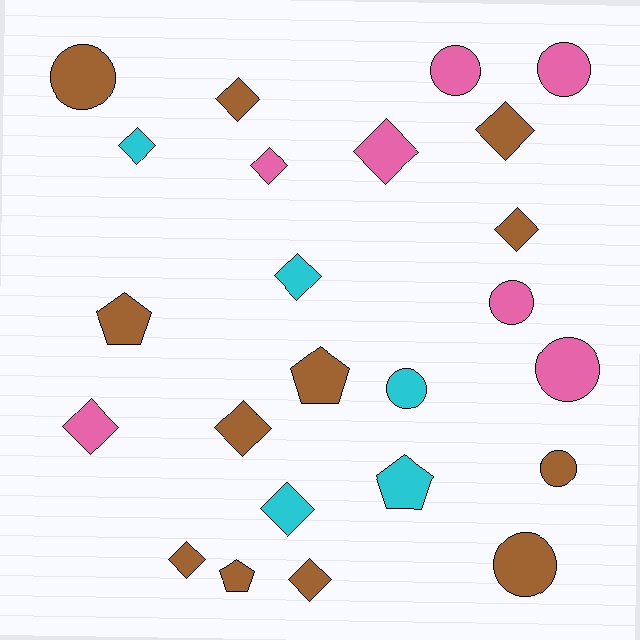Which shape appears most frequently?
Diamond, with 12 objects.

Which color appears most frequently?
Brown, with 12 objects.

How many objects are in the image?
There are 24 objects.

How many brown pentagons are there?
There are 3 brown pentagons.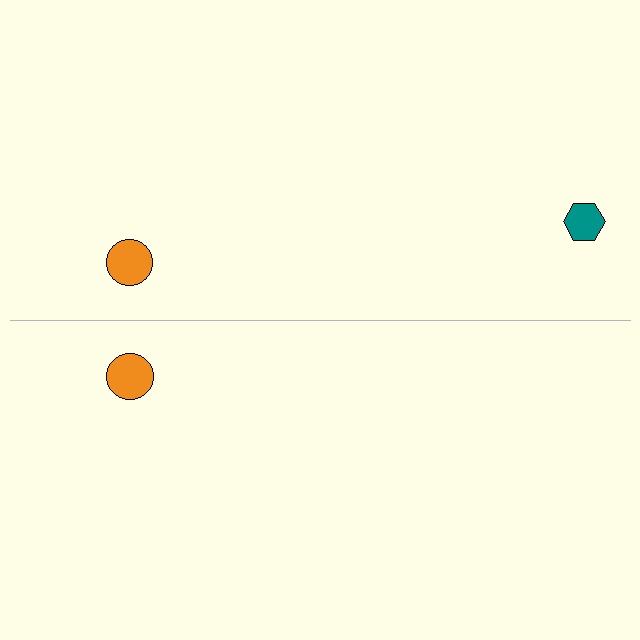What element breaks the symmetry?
A teal hexagon is missing from the bottom side.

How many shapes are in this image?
There are 3 shapes in this image.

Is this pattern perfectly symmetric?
No, the pattern is not perfectly symmetric. A teal hexagon is missing from the bottom side.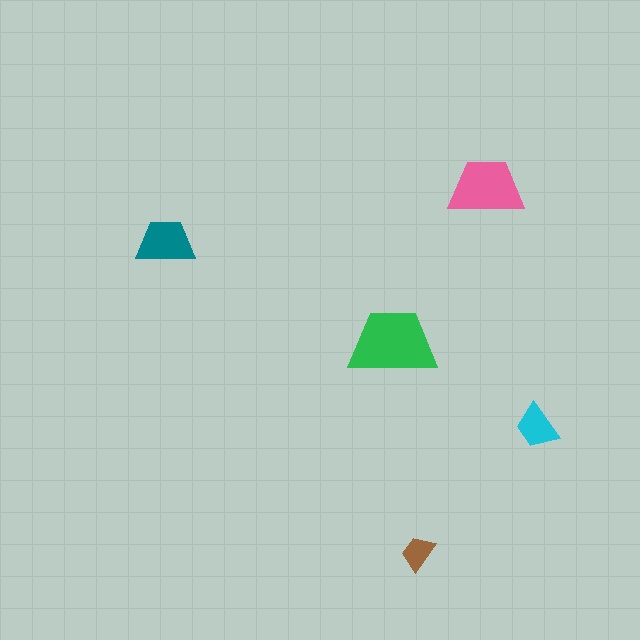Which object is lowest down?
The brown trapezoid is bottommost.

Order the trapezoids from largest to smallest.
the green one, the pink one, the teal one, the cyan one, the brown one.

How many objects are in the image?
There are 5 objects in the image.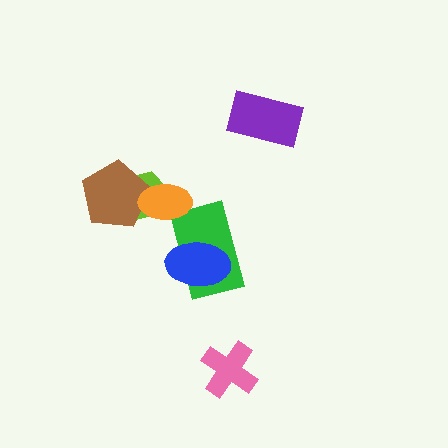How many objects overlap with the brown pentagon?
2 objects overlap with the brown pentagon.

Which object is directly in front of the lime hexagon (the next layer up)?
The brown pentagon is directly in front of the lime hexagon.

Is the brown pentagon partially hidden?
Yes, it is partially covered by another shape.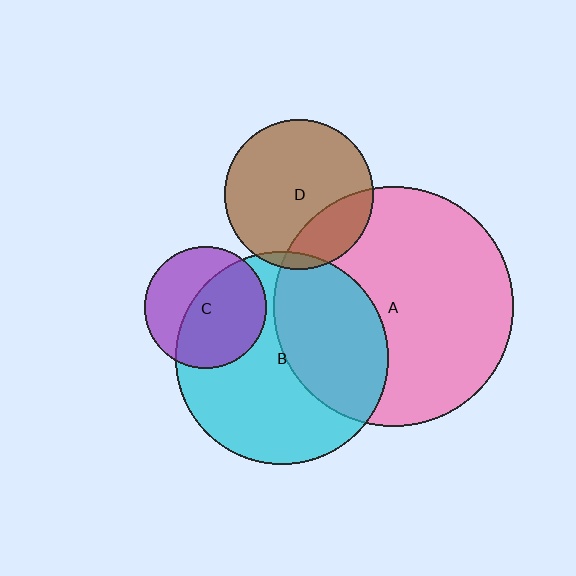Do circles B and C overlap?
Yes.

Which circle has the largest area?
Circle A (pink).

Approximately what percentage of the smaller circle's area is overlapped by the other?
Approximately 60%.